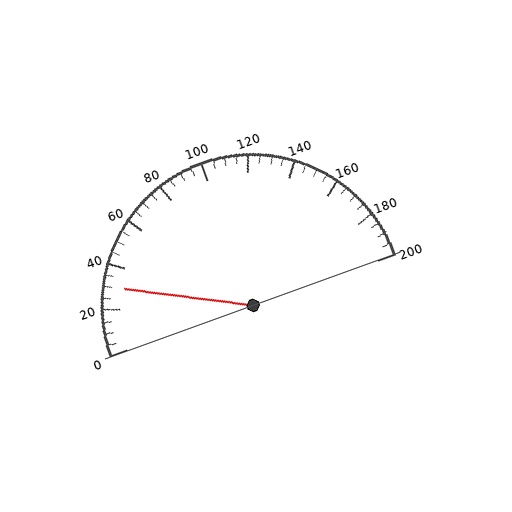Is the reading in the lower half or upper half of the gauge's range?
The reading is in the lower half of the range (0 to 200).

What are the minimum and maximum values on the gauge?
The gauge ranges from 0 to 200.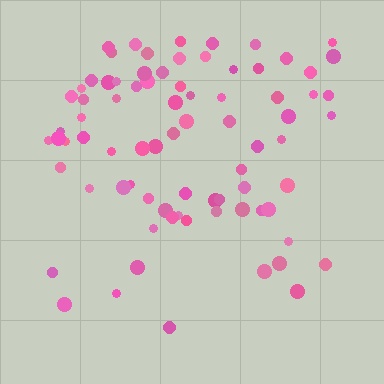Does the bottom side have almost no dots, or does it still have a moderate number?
Still a moderate number, just noticeably fewer than the top.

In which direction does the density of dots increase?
From bottom to top, with the top side densest.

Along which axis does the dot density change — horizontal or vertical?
Vertical.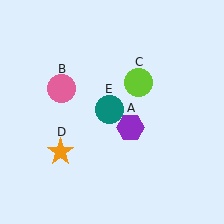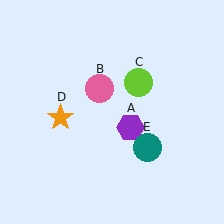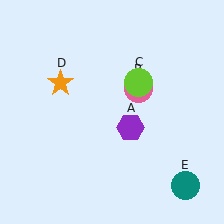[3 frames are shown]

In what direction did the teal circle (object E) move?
The teal circle (object E) moved down and to the right.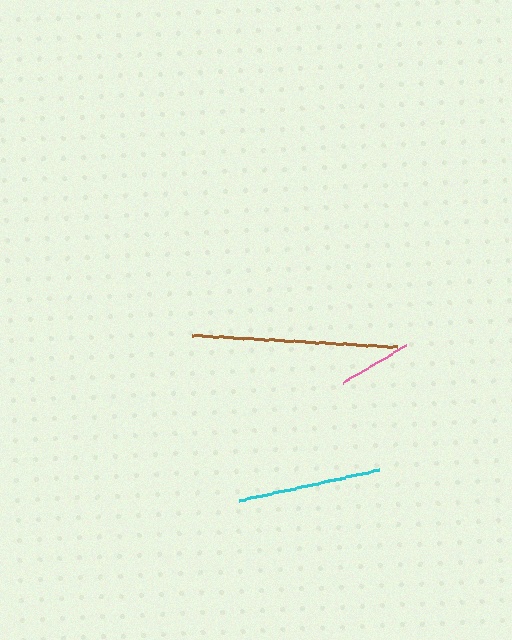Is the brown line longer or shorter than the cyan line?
The brown line is longer than the cyan line.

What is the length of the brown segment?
The brown segment is approximately 206 pixels long.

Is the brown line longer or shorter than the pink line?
The brown line is longer than the pink line.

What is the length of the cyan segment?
The cyan segment is approximately 143 pixels long.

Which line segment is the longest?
The brown line is the longest at approximately 206 pixels.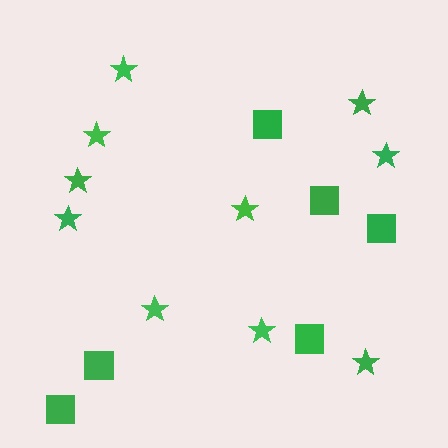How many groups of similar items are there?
There are 2 groups: one group of stars (10) and one group of squares (6).